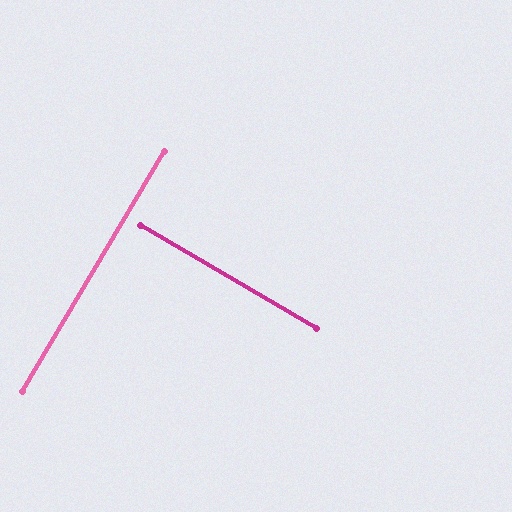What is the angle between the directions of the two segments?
Approximately 90 degrees.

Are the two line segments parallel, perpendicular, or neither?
Perpendicular — they meet at approximately 90°.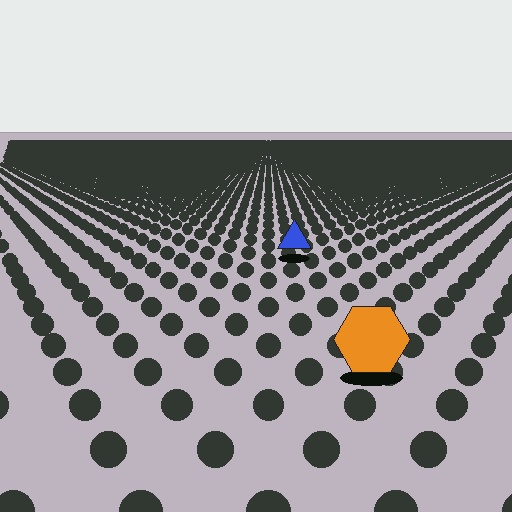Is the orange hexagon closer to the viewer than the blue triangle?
Yes. The orange hexagon is closer — you can tell from the texture gradient: the ground texture is coarser near it.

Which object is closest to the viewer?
The orange hexagon is closest. The texture marks near it are larger and more spread out.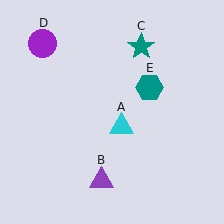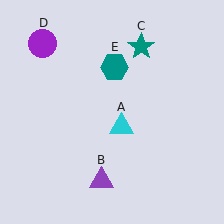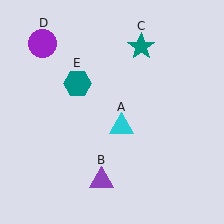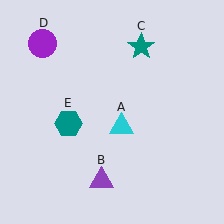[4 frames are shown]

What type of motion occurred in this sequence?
The teal hexagon (object E) rotated counterclockwise around the center of the scene.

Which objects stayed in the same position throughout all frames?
Cyan triangle (object A) and purple triangle (object B) and teal star (object C) and purple circle (object D) remained stationary.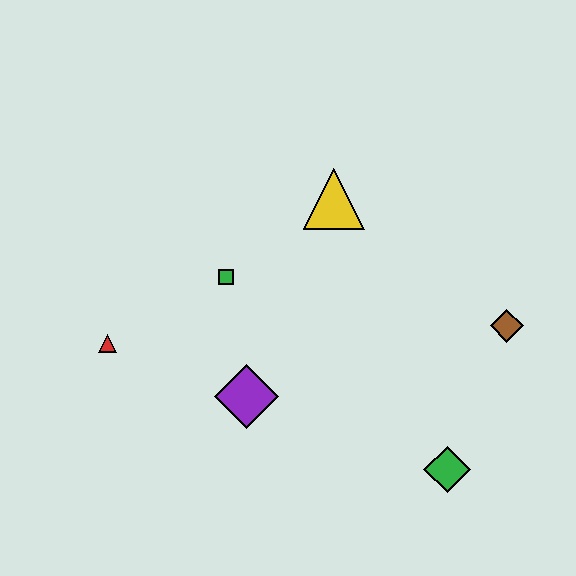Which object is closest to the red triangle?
The green square is closest to the red triangle.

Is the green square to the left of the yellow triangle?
Yes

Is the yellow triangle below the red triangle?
No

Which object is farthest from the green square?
The green diamond is farthest from the green square.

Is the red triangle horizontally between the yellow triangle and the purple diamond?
No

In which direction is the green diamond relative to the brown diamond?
The green diamond is below the brown diamond.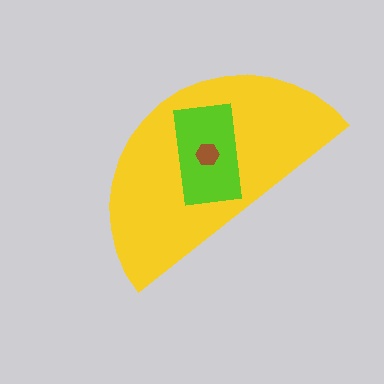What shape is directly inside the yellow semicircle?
The lime rectangle.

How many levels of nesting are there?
3.